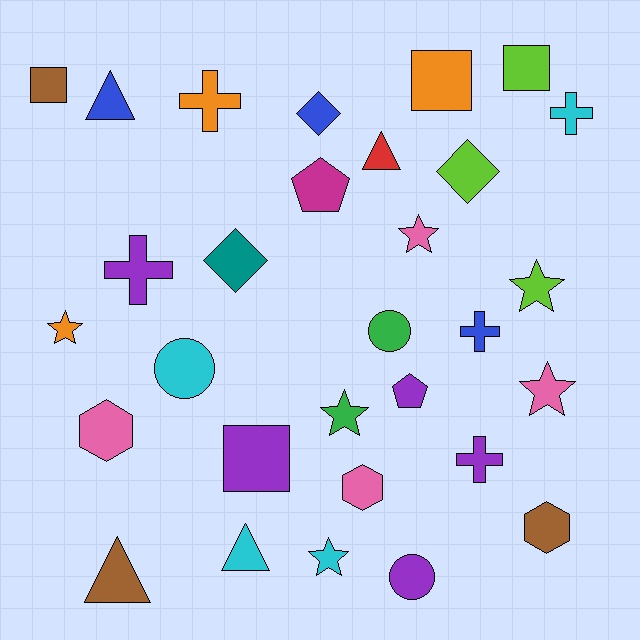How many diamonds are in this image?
There are 3 diamonds.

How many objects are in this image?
There are 30 objects.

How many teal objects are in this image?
There is 1 teal object.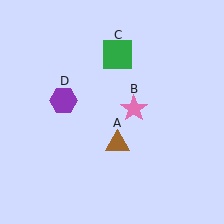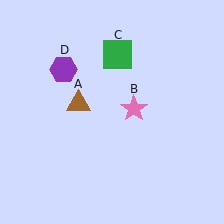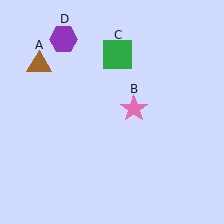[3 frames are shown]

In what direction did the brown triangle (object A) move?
The brown triangle (object A) moved up and to the left.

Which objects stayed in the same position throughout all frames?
Pink star (object B) and green square (object C) remained stationary.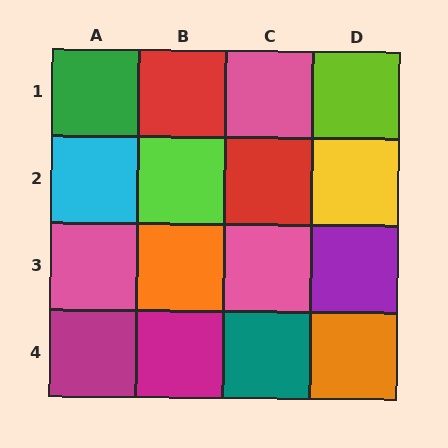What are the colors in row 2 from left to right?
Cyan, lime, red, yellow.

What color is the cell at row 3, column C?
Pink.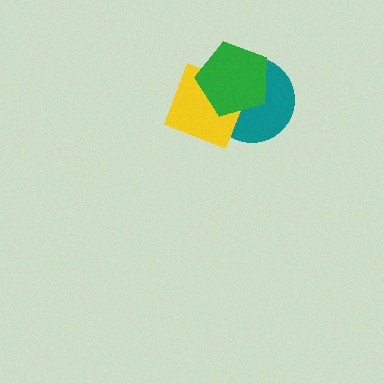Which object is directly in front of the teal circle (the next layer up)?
The yellow diamond is directly in front of the teal circle.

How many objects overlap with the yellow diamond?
2 objects overlap with the yellow diamond.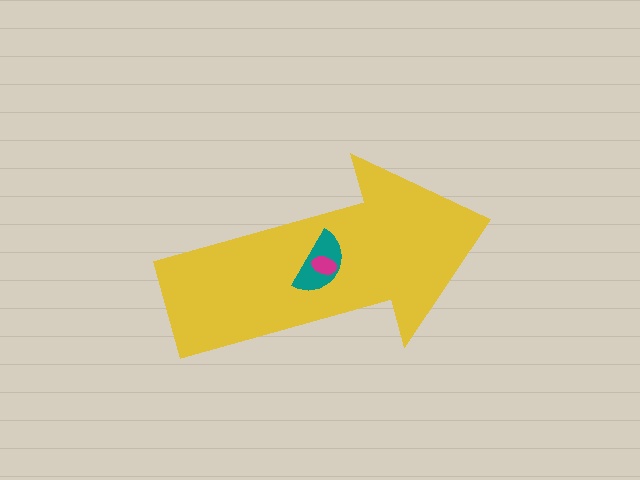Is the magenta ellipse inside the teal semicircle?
Yes.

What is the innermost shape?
The magenta ellipse.